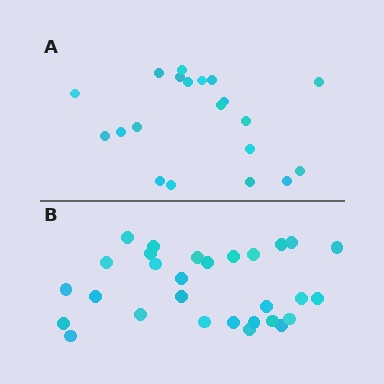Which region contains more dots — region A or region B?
Region B (the bottom region) has more dots.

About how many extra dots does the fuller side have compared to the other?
Region B has roughly 8 or so more dots than region A.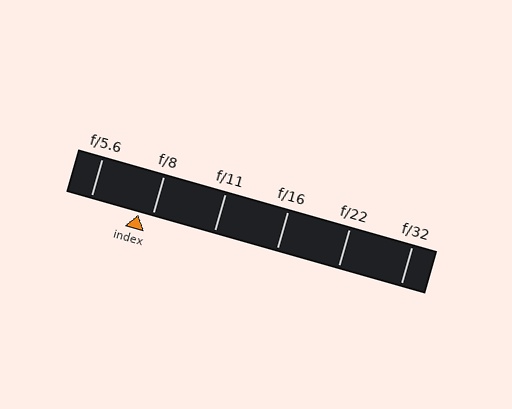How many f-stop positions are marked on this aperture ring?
There are 6 f-stop positions marked.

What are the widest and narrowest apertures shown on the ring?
The widest aperture shown is f/5.6 and the narrowest is f/32.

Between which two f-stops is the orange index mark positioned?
The index mark is between f/5.6 and f/8.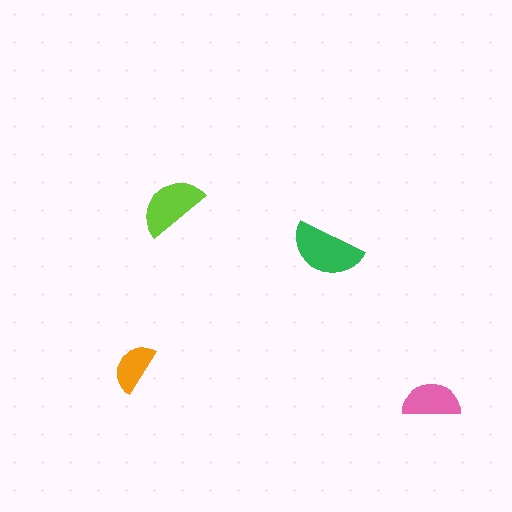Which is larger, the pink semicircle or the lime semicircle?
The lime one.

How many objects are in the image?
There are 4 objects in the image.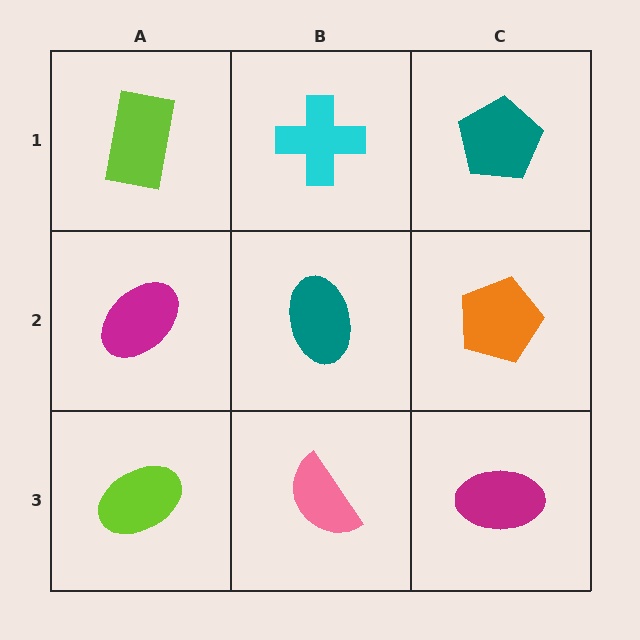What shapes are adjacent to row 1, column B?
A teal ellipse (row 2, column B), a lime rectangle (row 1, column A), a teal pentagon (row 1, column C).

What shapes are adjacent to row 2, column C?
A teal pentagon (row 1, column C), a magenta ellipse (row 3, column C), a teal ellipse (row 2, column B).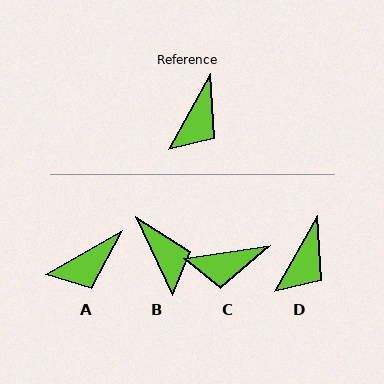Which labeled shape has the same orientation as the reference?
D.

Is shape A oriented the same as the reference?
No, it is off by about 32 degrees.